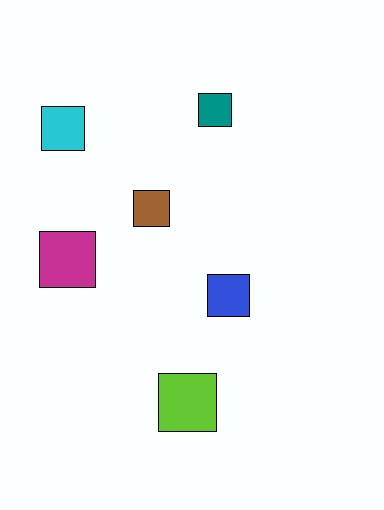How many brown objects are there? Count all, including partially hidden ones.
There is 1 brown object.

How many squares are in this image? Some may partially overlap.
There are 6 squares.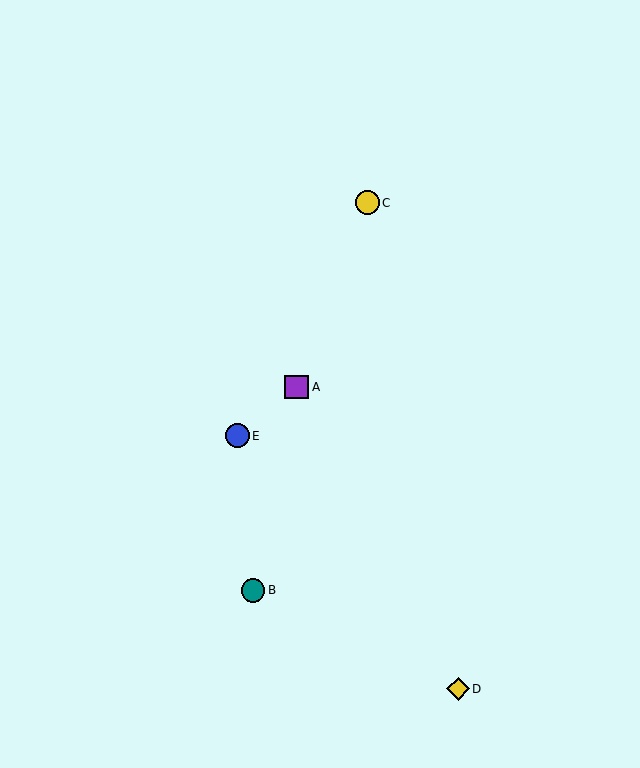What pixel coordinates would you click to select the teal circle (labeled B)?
Click at (253, 590) to select the teal circle B.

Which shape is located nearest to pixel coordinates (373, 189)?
The yellow circle (labeled C) at (367, 203) is nearest to that location.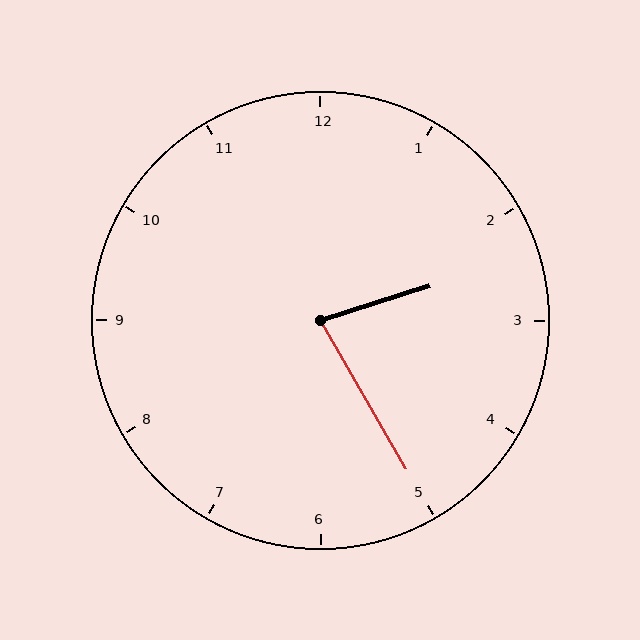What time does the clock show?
2:25.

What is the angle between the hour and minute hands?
Approximately 78 degrees.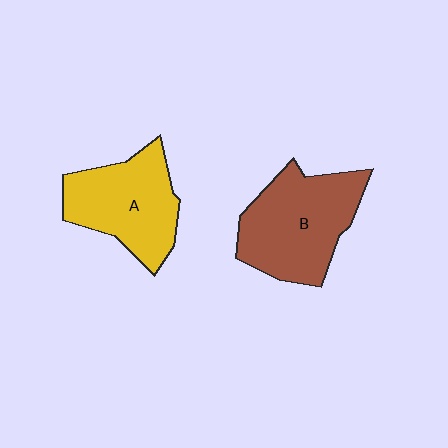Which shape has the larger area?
Shape B (brown).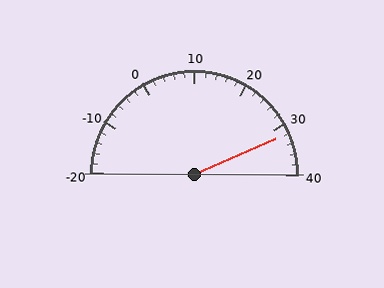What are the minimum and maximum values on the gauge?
The gauge ranges from -20 to 40.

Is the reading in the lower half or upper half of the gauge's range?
The reading is in the upper half of the range (-20 to 40).